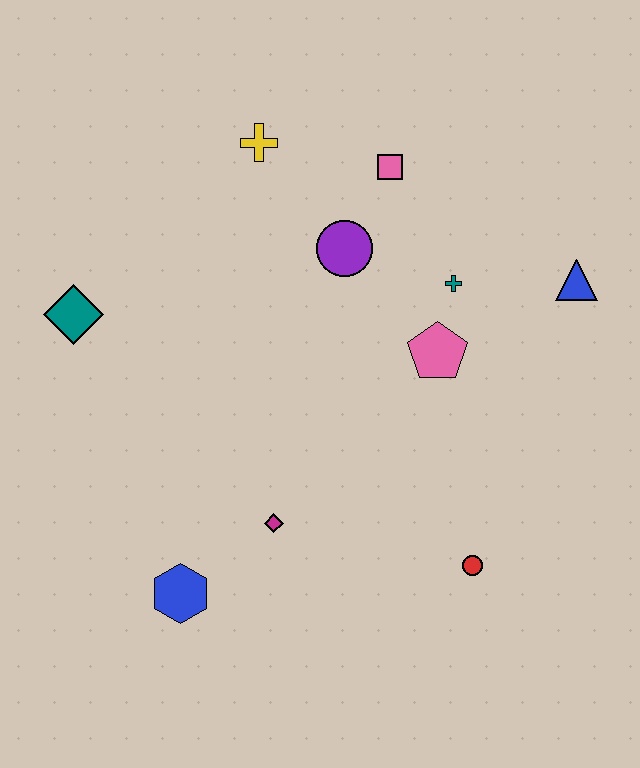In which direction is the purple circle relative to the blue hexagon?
The purple circle is above the blue hexagon.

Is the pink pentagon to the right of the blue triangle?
No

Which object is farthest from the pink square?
The blue hexagon is farthest from the pink square.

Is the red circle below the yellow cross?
Yes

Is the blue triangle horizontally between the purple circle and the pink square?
No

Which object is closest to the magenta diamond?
The blue hexagon is closest to the magenta diamond.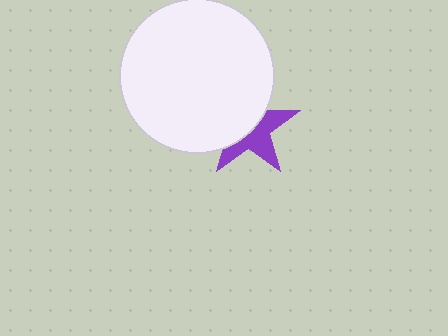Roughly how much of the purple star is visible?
About half of it is visible (roughly 48%).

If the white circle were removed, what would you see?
You would see the complete purple star.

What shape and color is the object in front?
The object in front is a white circle.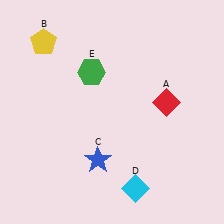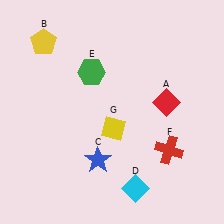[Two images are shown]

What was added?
A red cross (F), a yellow diamond (G) were added in Image 2.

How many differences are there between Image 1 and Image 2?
There are 2 differences between the two images.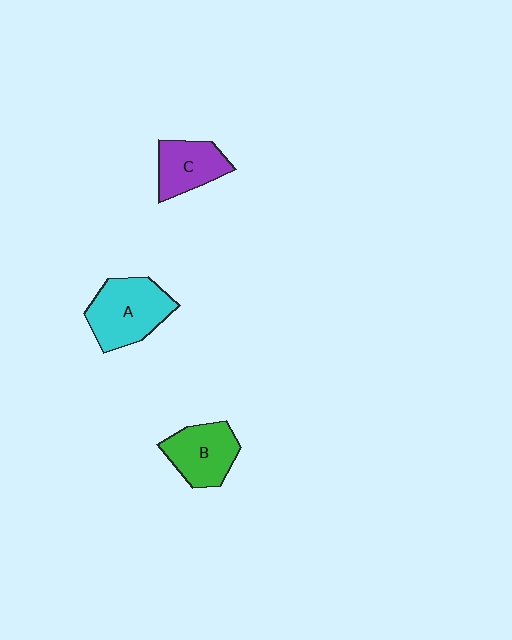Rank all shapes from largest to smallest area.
From largest to smallest: A (cyan), B (green), C (purple).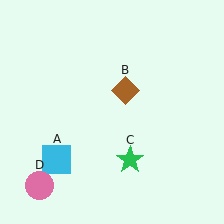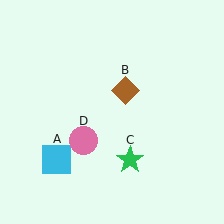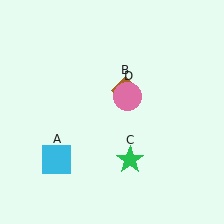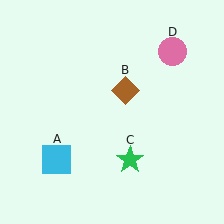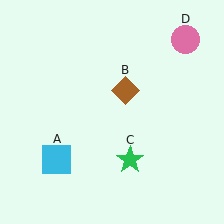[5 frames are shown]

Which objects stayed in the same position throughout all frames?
Cyan square (object A) and brown diamond (object B) and green star (object C) remained stationary.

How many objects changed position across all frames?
1 object changed position: pink circle (object D).